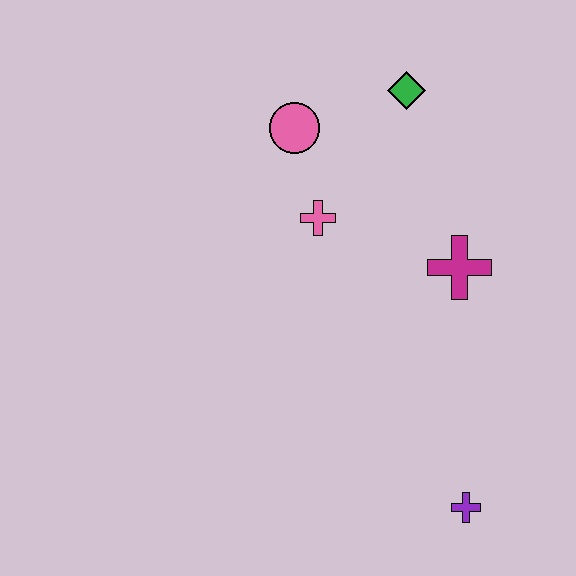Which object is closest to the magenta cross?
The pink cross is closest to the magenta cross.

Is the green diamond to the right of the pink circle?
Yes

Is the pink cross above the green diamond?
No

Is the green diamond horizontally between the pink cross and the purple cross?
Yes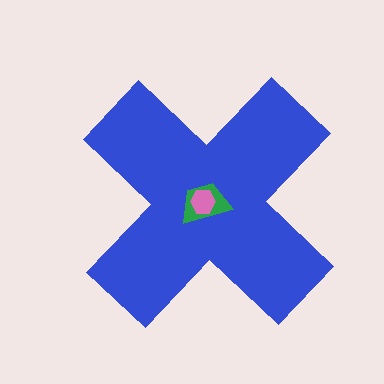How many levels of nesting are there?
3.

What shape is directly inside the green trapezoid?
The pink hexagon.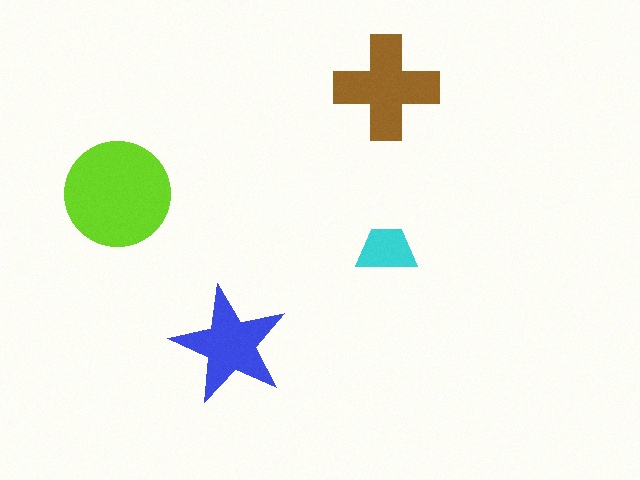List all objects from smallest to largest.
The cyan trapezoid, the blue star, the brown cross, the lime circle.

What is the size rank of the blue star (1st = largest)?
3rd.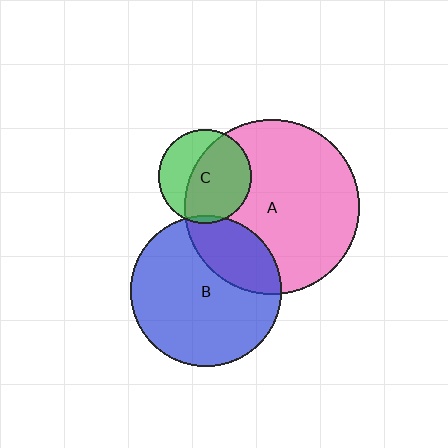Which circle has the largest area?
Circle A (pink).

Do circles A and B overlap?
Yes.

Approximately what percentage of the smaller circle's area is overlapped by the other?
Approximately 25%.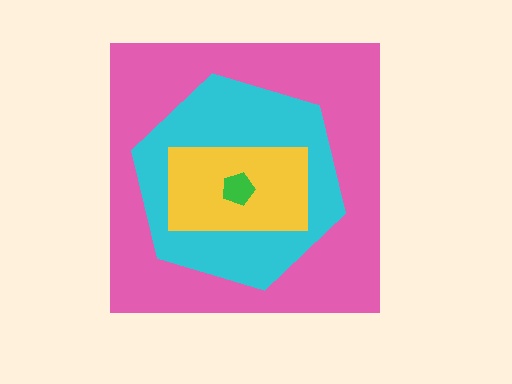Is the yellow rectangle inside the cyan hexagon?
Yes.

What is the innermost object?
The green pentagon.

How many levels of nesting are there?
4.